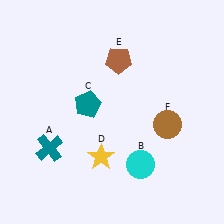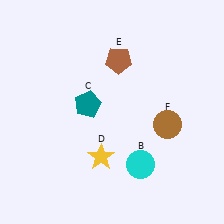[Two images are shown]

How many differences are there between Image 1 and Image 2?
There is 1 difference between the two images.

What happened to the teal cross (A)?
The teal cross (A) was removed in Image 2. It was in the bottom-left area of Image 1.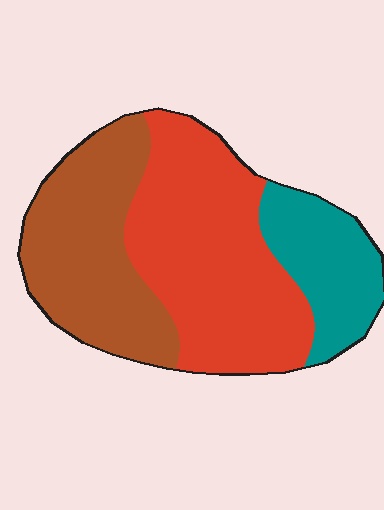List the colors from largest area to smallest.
From largest to smallest: red, brown, teal.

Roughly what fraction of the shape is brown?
Brown covers around 35% of the shape.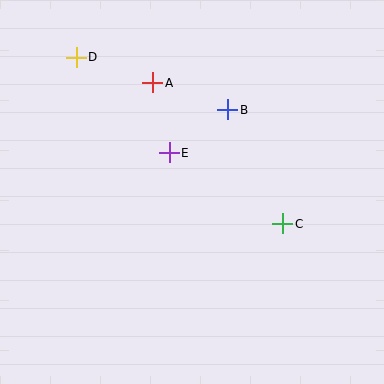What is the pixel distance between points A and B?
The distance between A and B is 80 pixels.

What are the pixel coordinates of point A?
Point A is at (153, 83).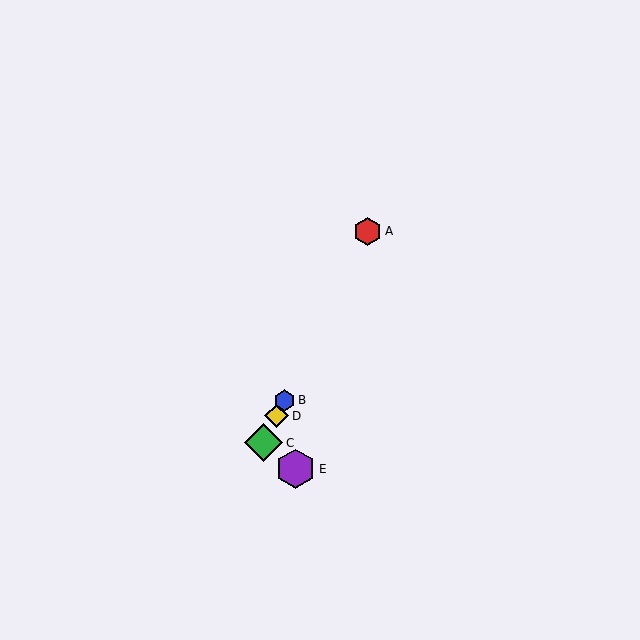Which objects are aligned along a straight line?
Objects A, B, C, D are aligned along a straight line.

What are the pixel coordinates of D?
Object D is at (277, 416).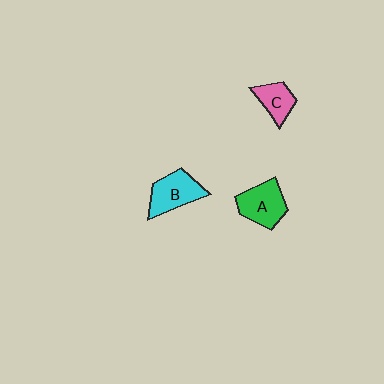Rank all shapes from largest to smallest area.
From largest to smallest: A (green), B (cyan), C (pink).